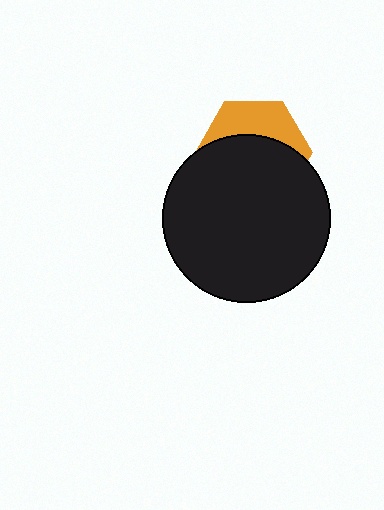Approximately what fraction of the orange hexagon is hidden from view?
Roughly 64% of the orange hexagon is hidden behind the black circle.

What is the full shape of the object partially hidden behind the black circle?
The partially hidden object is an orange hexagon.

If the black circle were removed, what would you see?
You would see the complete orange hexagon.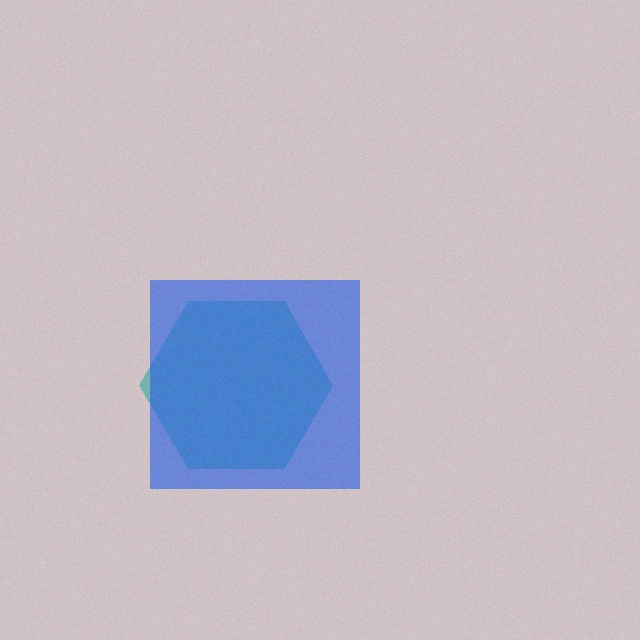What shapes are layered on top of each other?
The layered shapes are: a teal hexagon, a blue square.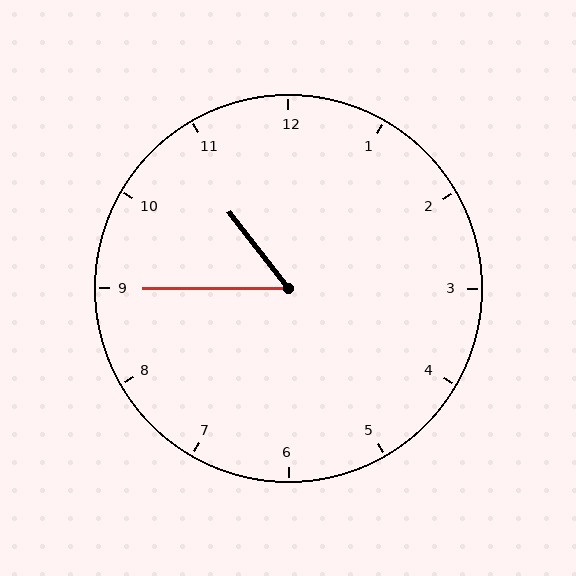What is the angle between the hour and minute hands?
Approximately 52 degrees.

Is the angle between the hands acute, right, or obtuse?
It is acute.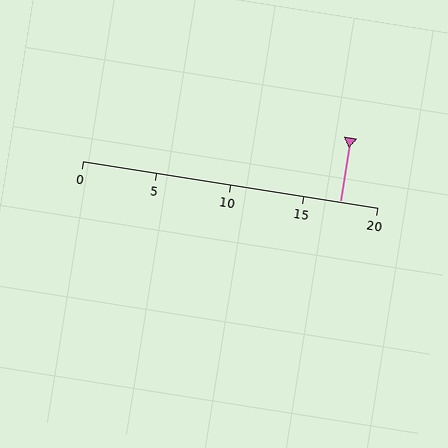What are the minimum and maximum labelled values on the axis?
The axis runs from 0 to 20.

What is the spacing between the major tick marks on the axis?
The major ticks are spaced 5 apart.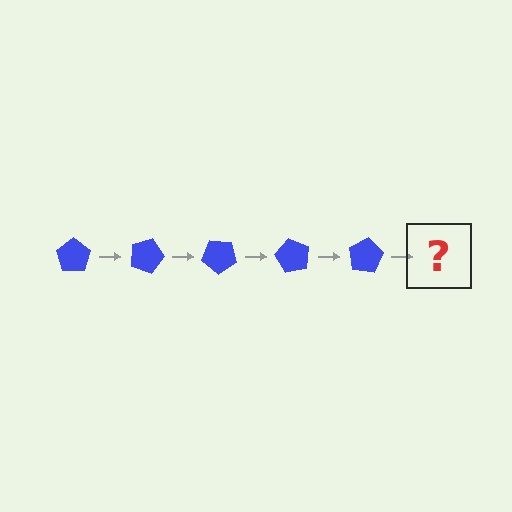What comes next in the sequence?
The next element should be a blue pentagon rotated 100 degrees.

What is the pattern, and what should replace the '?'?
The pattern is that the pentagon rotates 20 degrees each step. The '?' should be a blue pentagon rotated 100 degrees.